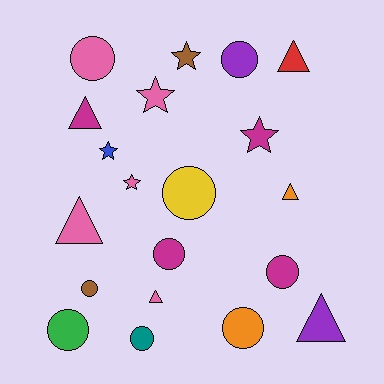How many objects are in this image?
There are 20 objects.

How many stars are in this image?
There are 5 stars.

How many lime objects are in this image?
There are no lime objects.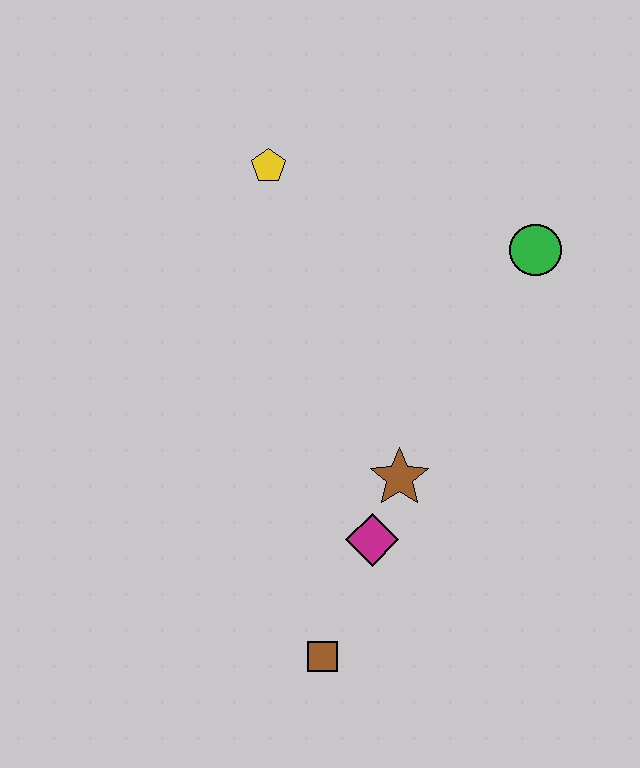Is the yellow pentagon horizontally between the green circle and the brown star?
No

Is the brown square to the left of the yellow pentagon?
No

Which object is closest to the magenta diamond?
The brown star is closest to the magenta diamond.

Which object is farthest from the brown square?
The yellow pentagon is farthest from the brown square.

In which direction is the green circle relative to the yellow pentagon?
The green circle is to the right of the yellow pentagon.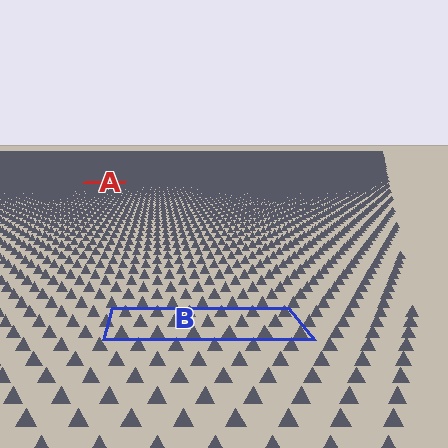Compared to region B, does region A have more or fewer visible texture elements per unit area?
Region A has more texture elements per unit area — they are packed more densely because it is farther away.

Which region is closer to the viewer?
Region B is closer. The texture elements there are larger and more spread out.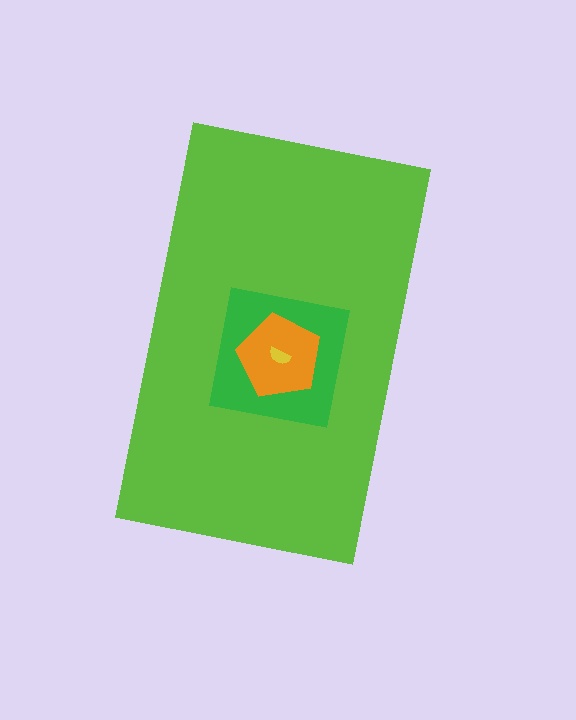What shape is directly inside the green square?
The orange pentagon.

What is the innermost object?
The yellow semicircle.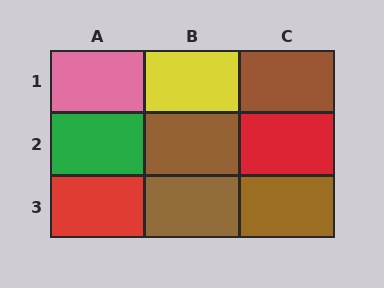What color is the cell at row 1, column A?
Pink.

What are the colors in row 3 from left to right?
Red, brown, brown.